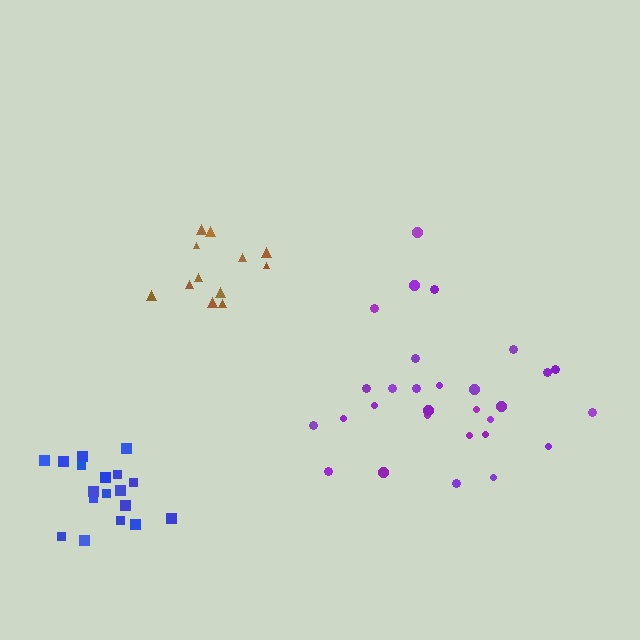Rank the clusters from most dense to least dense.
brown, blue, purple.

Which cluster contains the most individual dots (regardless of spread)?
Purple (29).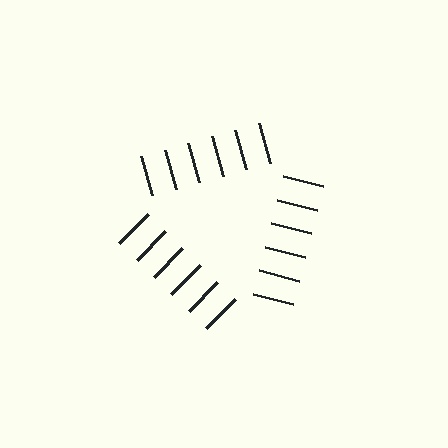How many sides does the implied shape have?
3 sides — the line-ends trace a triangle.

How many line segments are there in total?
18 — 6 along each of the 3 edges.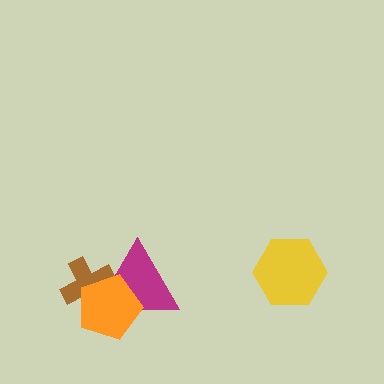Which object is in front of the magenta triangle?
The orange pentagon is in front of the magenta triangle.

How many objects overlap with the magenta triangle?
2 objects overlap with the magenta triangle.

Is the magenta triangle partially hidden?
Yes, it is partially covered by another shape.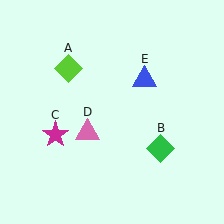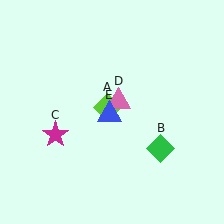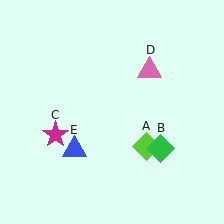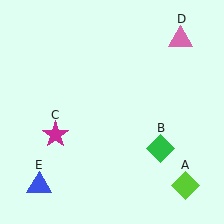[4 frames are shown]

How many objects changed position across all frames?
3 objects changed position: lime diamond (object A), pink triangle (object D), blue triangle (object E).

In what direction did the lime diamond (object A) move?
The lime diamond (object A) moved down and to the right.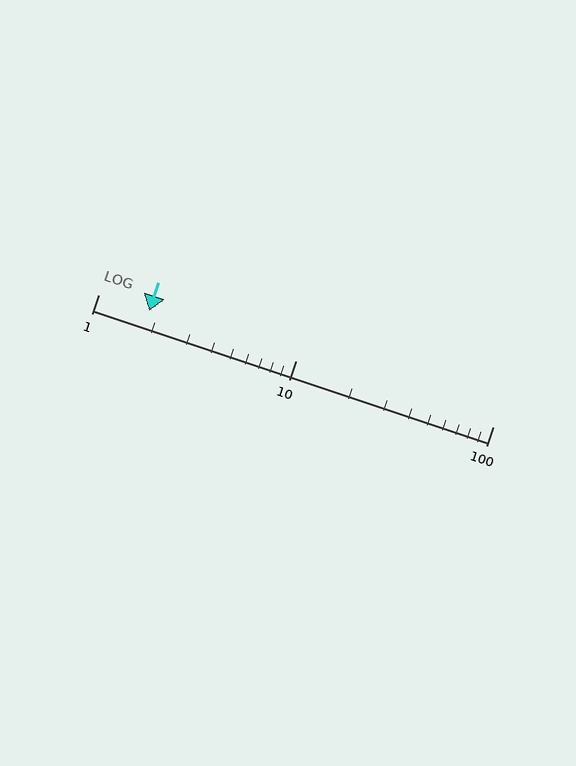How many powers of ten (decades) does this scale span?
The scale spans 2 decades, from 1 to 100.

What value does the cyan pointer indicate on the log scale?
The pointer indicates approximately 1.8.